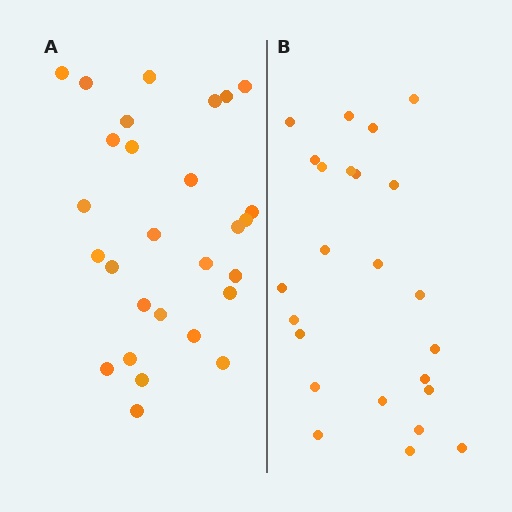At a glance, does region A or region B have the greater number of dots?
Region A (the left region) has more dots.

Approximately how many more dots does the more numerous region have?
Region A has about 4 more dots than region B.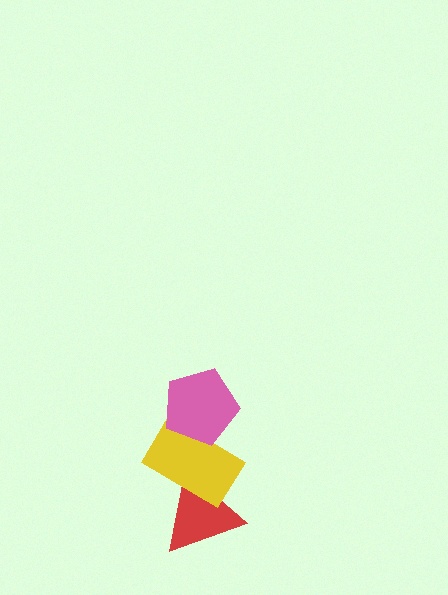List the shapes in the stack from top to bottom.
From top to bottom: the pink pentagon, the yellow rectangle, the red triangle.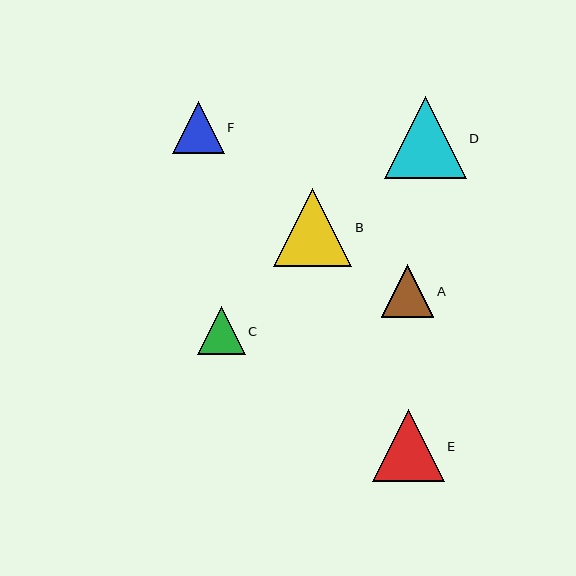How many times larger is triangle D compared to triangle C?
Triangle D is approximately 1.7 times the size of triangle C.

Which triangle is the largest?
Triangle D is the largest with a size of approximately 82 pixels.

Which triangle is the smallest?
Triangle C is the smallest with a size of approximately 48 pixels.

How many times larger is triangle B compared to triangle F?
Triangle B is approximately 1.5 times the size of triangle F.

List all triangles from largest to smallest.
From largest to smallest: D, B, E, A, F, C.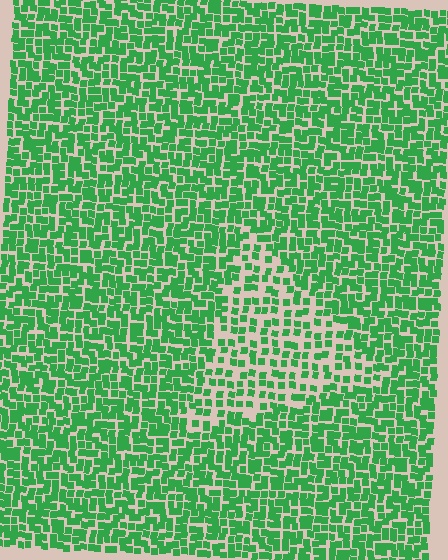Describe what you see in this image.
The image contains small green elements arranged at two different densities. A triangle-shaped region is visible where the elements are less densely packed than the surrounding area.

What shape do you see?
I see a triangle.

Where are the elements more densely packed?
The elements are more densely packed outside the triangle boundary.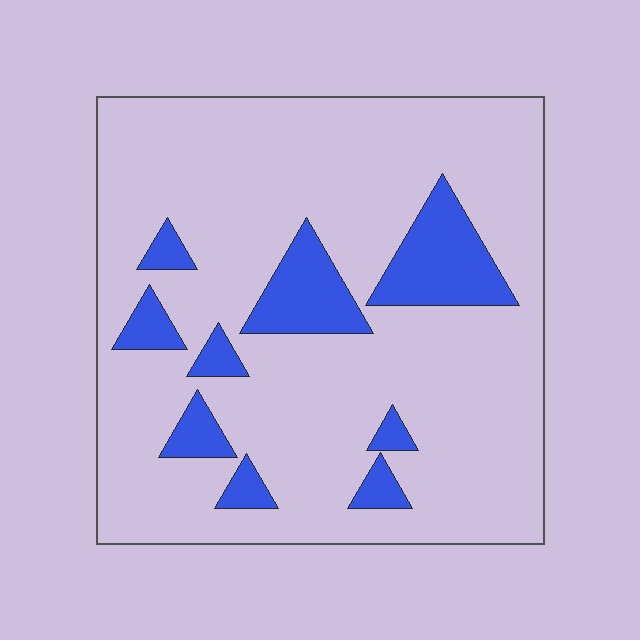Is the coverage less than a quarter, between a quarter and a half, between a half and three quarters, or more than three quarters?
Less than a quarter.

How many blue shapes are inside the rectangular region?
9.